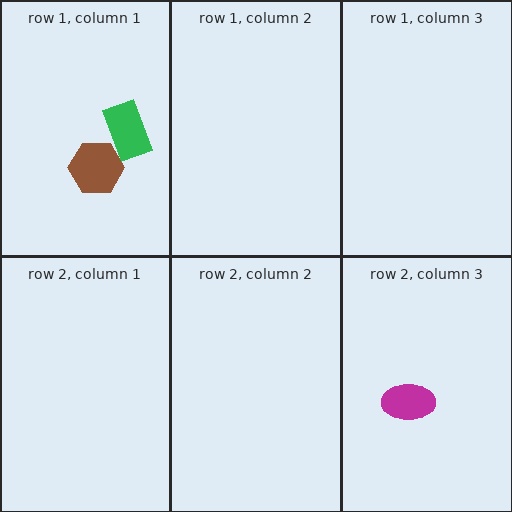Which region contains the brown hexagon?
The row 1, column 1 region.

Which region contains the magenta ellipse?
The row 2, column 3 region.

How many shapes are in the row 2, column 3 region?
1.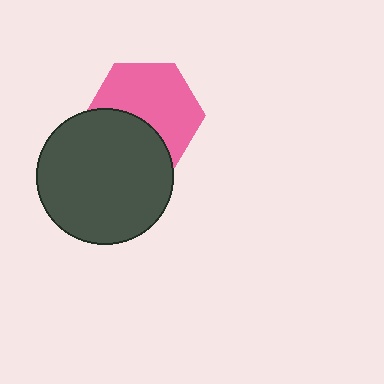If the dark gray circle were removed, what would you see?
You would see the complete pink hexagon.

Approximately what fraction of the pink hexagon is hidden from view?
Roughly 37% of the pink hexagon is hidden behind the dark gray circle.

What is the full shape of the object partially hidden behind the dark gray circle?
The partially hidden object is a pink hexagon.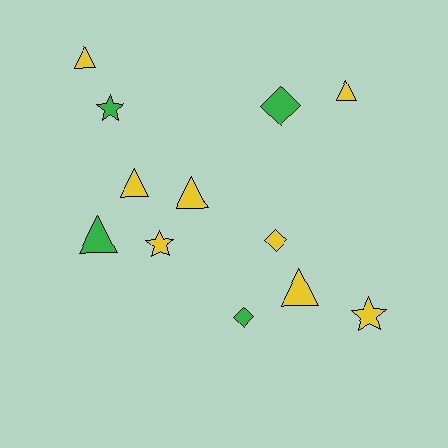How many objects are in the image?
There are 12 objects.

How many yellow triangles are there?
There are 5 yellow triangles.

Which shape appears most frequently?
Triangle, with 6 objects.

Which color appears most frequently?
Yellow, with 8 objects.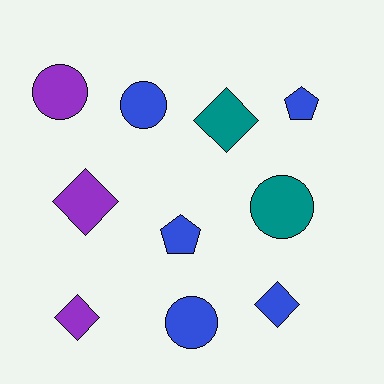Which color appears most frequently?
Blue, with 5 objects.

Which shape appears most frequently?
Diamond, with 4 objects.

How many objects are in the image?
There are 10 objects.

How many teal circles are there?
There is 1 teal circle.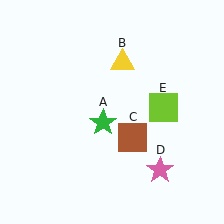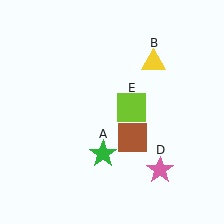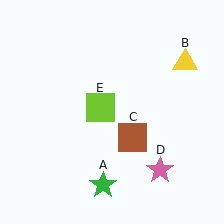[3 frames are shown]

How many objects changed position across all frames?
3 objects changed position: green star (object A), yellow triangle (object B), lime square (object E).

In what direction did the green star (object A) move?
The green star (object A) moved down.